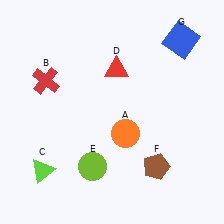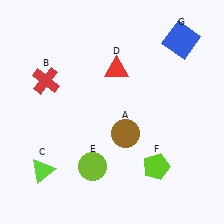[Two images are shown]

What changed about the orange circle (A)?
In Image 1, A is orange. In Image 2, it changed to brown.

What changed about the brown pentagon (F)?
In Image 1, F is brown. In Image 2, it changed to lime.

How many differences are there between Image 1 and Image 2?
There are 2 differences between the two images.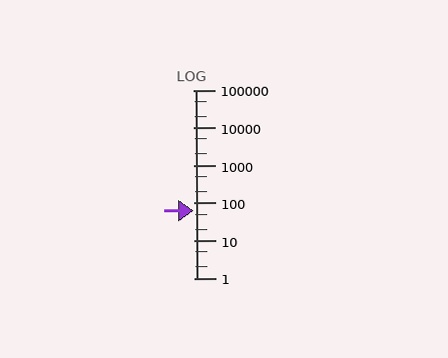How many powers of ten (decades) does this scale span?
The scale spans 5 decades, from 1 to 100000.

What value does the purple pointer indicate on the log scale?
The pointer indicates approximately 64.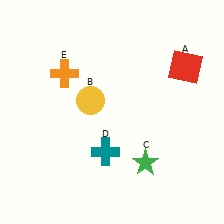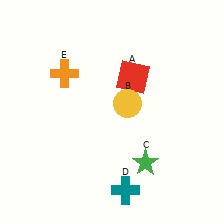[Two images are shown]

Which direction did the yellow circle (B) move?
The yellow circle (B) moved right.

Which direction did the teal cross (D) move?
The teal cross (D) moved down.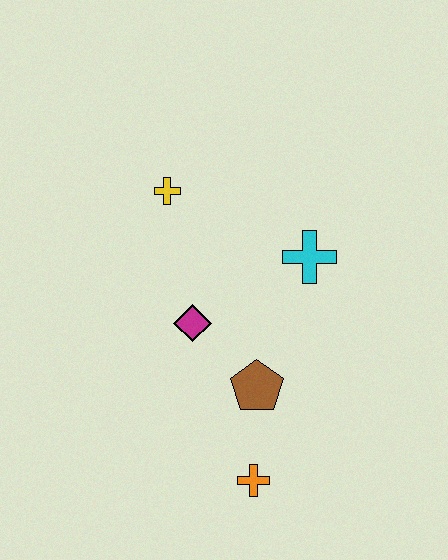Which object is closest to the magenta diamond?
The brown pentagon is closest to the magenta diamond.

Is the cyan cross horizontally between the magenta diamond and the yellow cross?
No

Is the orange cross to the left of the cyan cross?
Yes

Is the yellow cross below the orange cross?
No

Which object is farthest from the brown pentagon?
The yellow cross is farthest from the brown pentagon.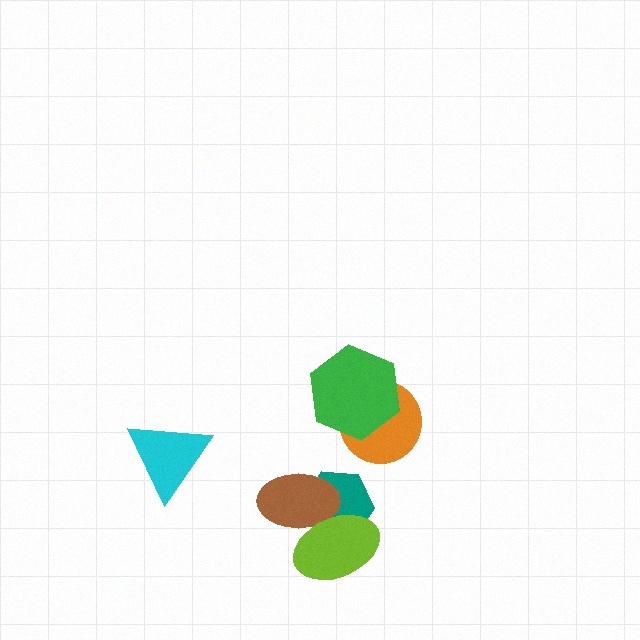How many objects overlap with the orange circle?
1 object overlaps with the orange circle.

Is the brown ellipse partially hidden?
Yes, it is partially covered by another shape.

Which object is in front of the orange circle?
The green hexagon is in front of the orange circle.